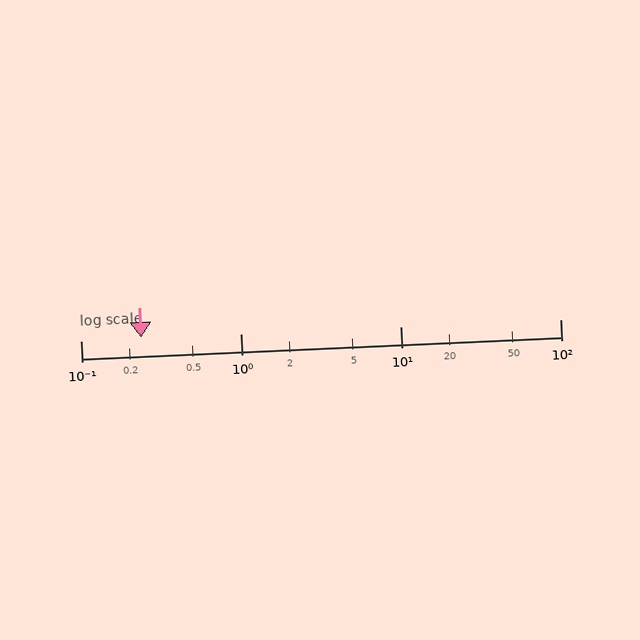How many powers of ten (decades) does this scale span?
The scale spans 3 decades, from 0.1 to 100.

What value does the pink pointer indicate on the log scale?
The pointer indicates approximately 0.24.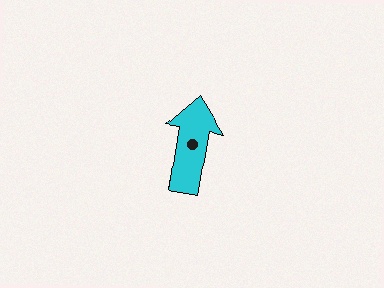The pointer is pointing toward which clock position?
Roughly 12 o'clock.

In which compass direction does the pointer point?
North.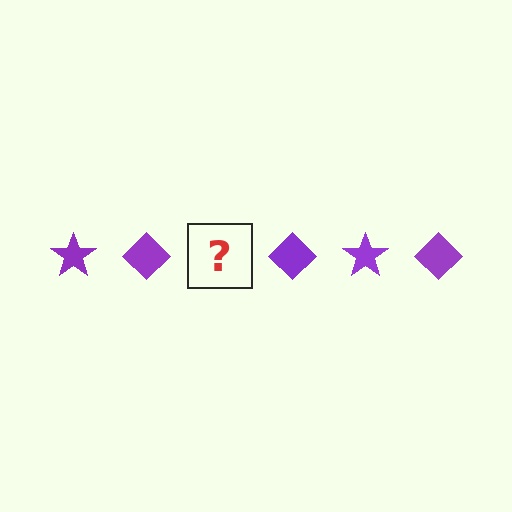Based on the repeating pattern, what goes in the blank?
The blank should be a purple star.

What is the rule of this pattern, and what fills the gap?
The rule is that the pattern cycles through star, diamond shapes in purple. The gap should be filled with a purple star.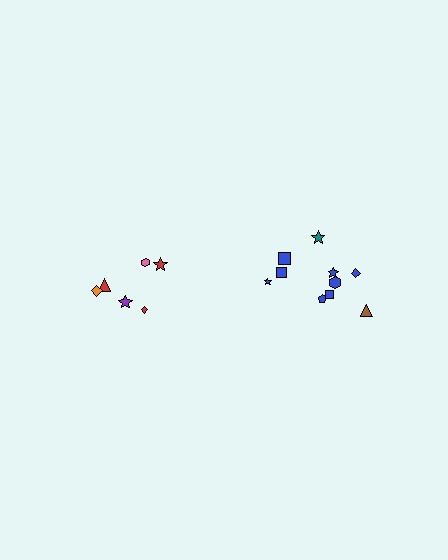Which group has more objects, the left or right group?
The right group.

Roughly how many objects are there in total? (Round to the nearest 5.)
Roughly 15 objects in total.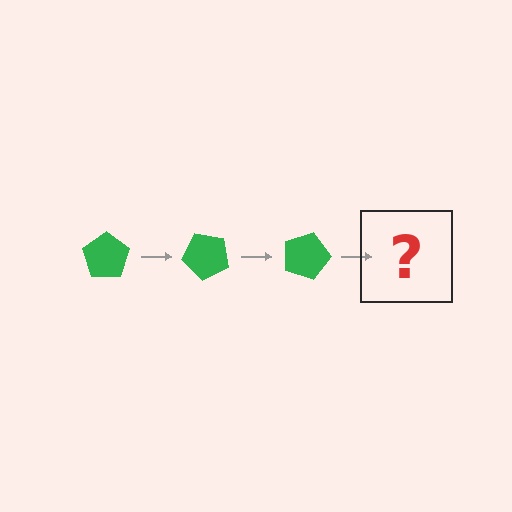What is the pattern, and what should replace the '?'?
The pattern is that the pentagon rotates 45 degrees each step. The '?' should be a green pentagon rotated 135 degrees.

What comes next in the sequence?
The next element should be a green pentagon rotated 135 degrees.